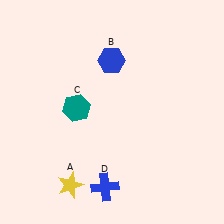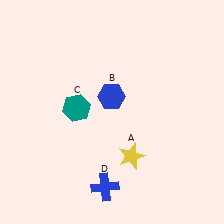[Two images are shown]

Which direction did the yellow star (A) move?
The yellow star (A) moved right.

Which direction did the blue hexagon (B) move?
The blue hexagon (B) moved down.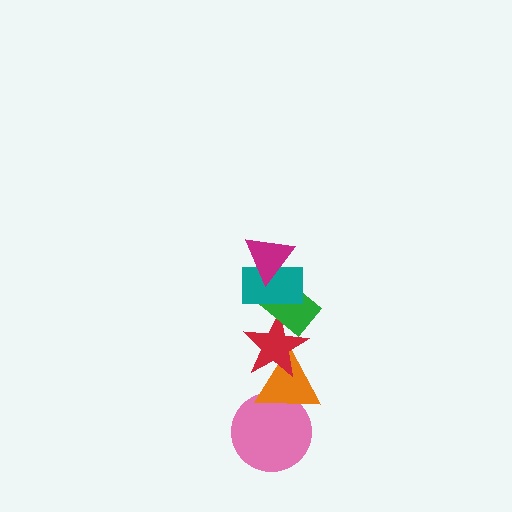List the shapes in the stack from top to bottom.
From top to bottom: the magenta triangle, the teal rectangle, the green rectangle, the red star, the orange triangle, the pink circle.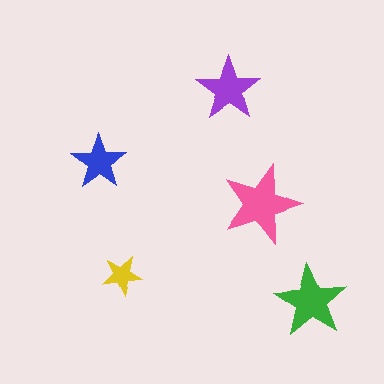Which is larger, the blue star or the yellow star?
The blue one.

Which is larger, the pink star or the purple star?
The pink one.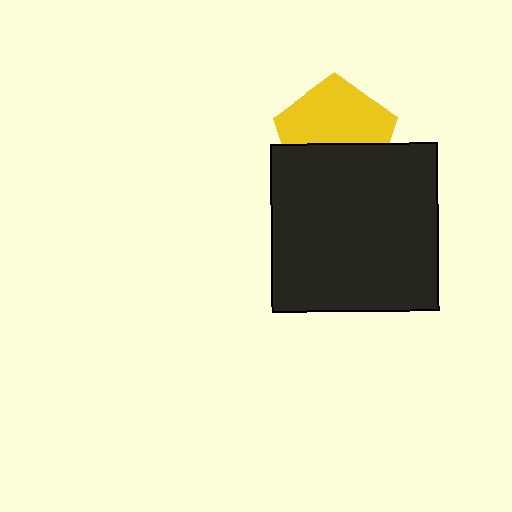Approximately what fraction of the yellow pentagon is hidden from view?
Roughly 44% of the yellow pentagon is hidden behind the black square.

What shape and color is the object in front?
The object in front is a black square.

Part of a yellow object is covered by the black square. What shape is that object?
It is a pentagon.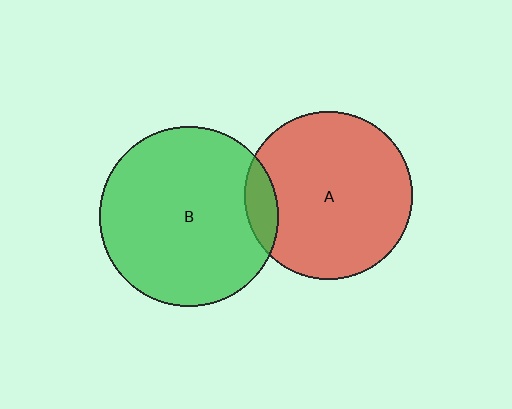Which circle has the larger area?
Circle B (green).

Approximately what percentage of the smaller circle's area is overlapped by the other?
Approximately 10%.